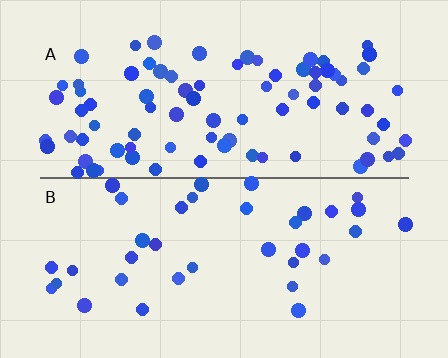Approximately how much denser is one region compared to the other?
Approximately 2.3× — region A over region B.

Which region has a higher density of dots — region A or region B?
A (the top).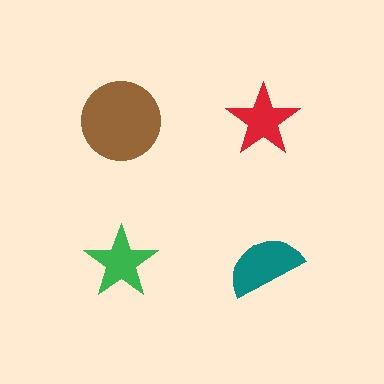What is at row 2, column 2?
A teal semicircle.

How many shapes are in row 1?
2 shapes.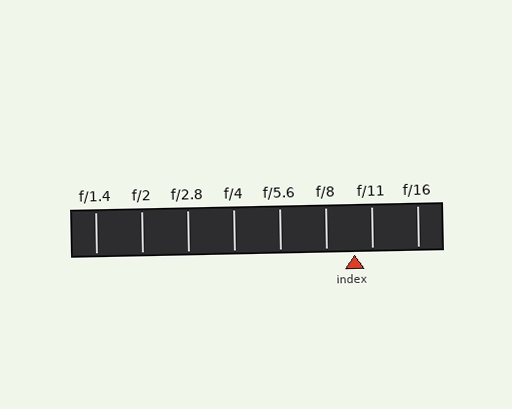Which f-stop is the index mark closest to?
The index mark is closest to f/11.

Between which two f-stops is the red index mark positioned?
The index mark is between f/8 and f/11.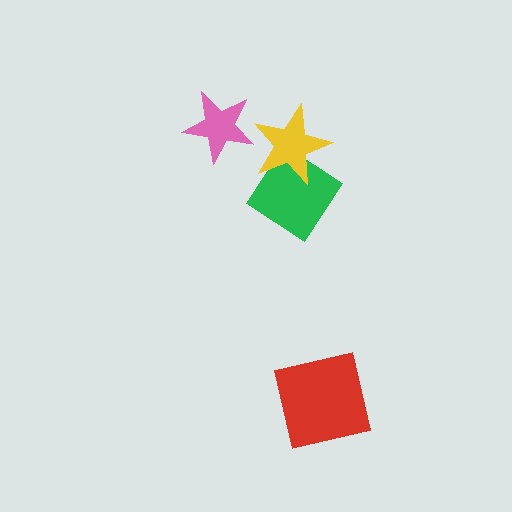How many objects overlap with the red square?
0 objects overlap with the red square.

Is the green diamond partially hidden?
Yes, it is partially covered by another shape.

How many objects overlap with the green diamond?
1 object overlaps with the green diamond.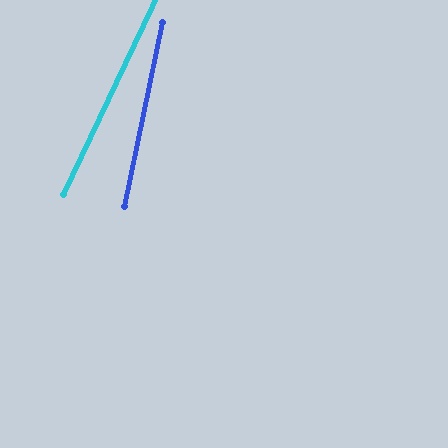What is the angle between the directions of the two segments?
Approximately 14 degrees.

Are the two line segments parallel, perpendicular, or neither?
Neither parallel nor perpendicular — they differ by about 14°.